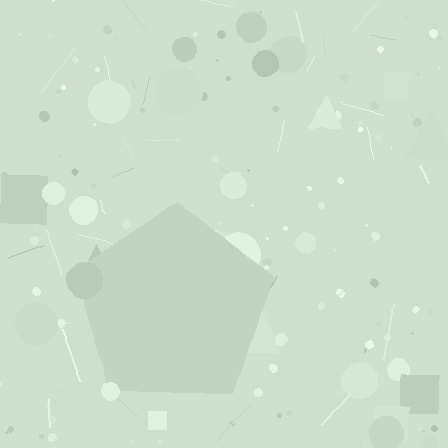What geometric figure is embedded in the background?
A pentagon is embedded in the background.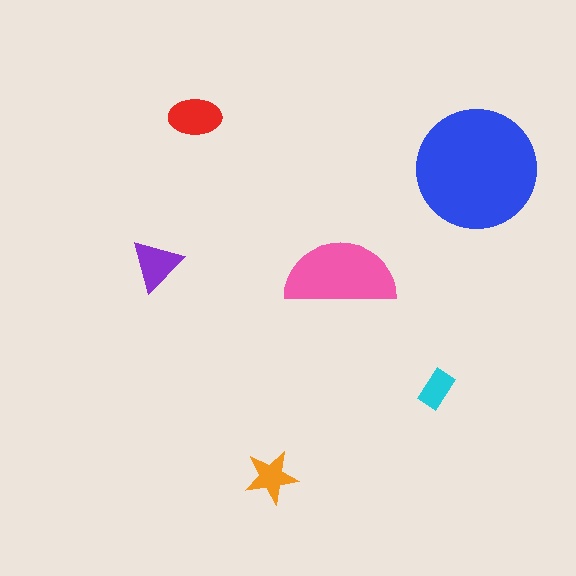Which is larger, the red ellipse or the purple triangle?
The red ellipse.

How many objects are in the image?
There are 6 objects in the image.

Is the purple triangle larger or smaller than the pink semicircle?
Smaller.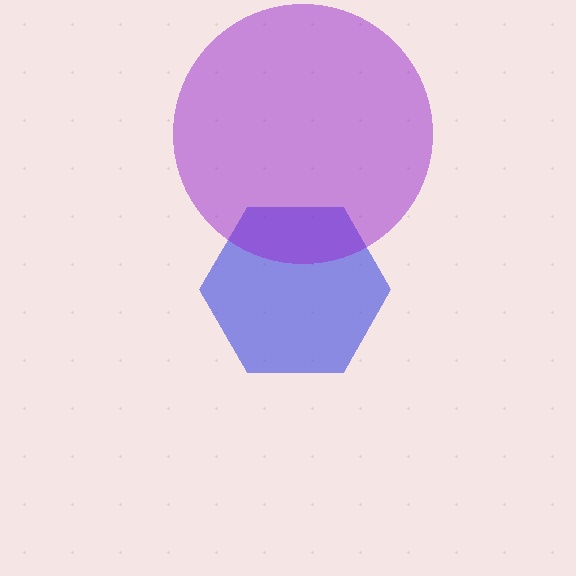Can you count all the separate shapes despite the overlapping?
Yes, there are 2 separate shapes.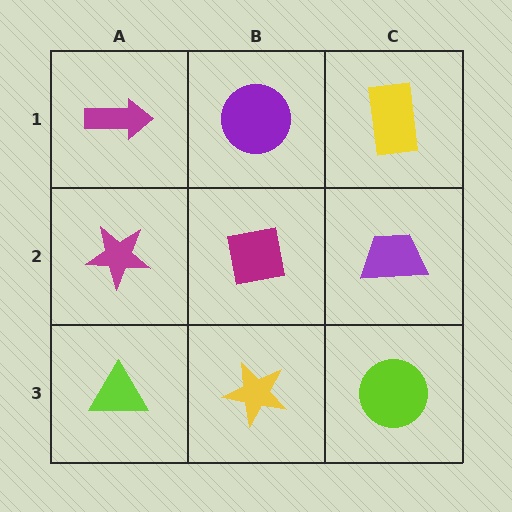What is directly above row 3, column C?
A purple trapezoid.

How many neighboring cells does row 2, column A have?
3.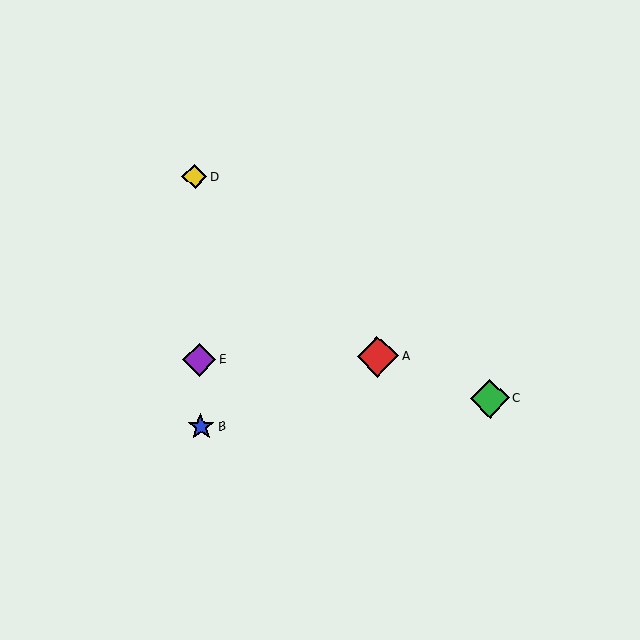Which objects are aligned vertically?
Objects B, D, E are aligned vertically.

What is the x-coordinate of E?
Object E is at x≈199.